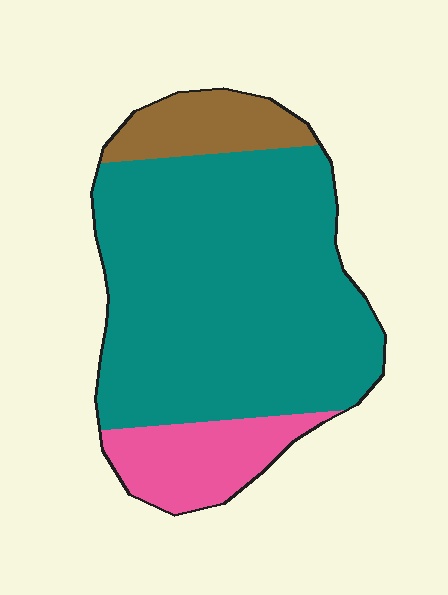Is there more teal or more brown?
Teal.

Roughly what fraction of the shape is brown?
Brown takes up about one eighth (1/8) of the shape.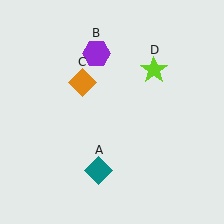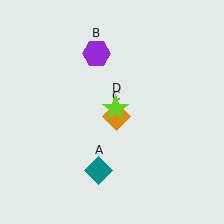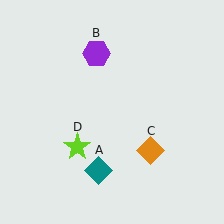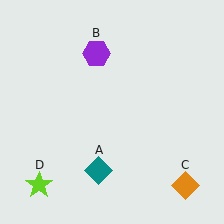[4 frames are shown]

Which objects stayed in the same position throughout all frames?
Teal diamond (object A) and purple hexagon (object B) remained stationary.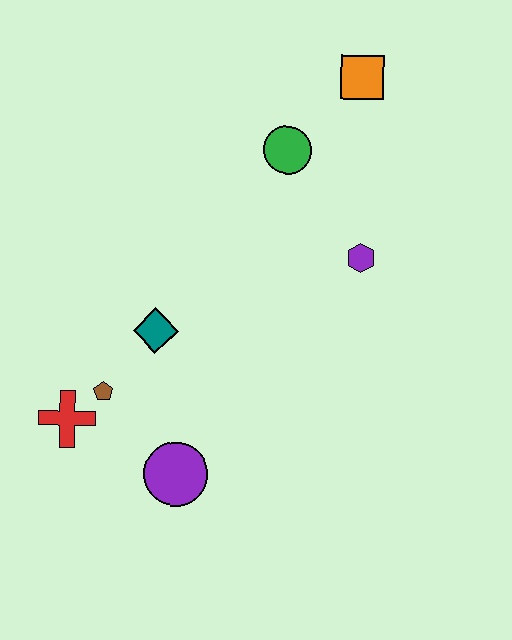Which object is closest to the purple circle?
The brown pentagon is closest to the purple circle.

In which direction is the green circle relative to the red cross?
The green circle is above the red cross.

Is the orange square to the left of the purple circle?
No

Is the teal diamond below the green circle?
Yes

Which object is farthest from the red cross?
The orange square is farthest from the red cross.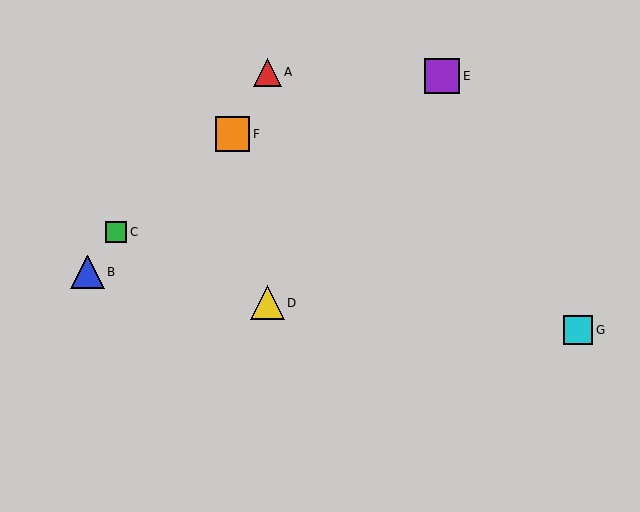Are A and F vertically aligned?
No, A is at x≈267 and F is at x≈233.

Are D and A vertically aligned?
Yes, both are at x≈267.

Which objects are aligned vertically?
Objects A, D are aligned vertically.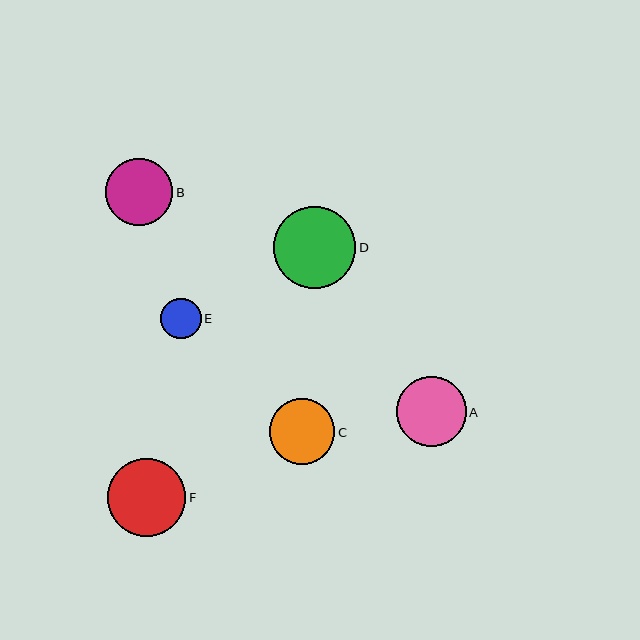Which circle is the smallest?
Circle E is the smallest with a size of approximately 41 pixels.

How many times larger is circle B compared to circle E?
Circle B is approximately 1.6 times the size of circle E.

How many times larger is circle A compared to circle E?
Circle A is approximately 1.7 times the size of circle E.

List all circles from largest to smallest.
From largest to smallest: D, F, A, B, C, E.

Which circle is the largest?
Circle D is the largest with a size of approximately 82 pixels.